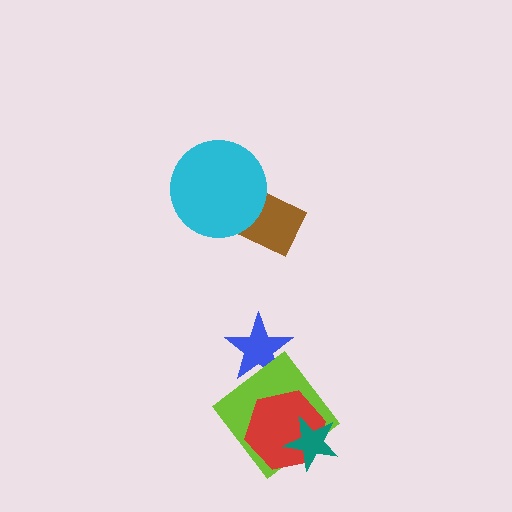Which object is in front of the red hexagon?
The teal star is in front of the red hexagon.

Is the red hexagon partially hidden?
Yes, it is partially covered by another shape.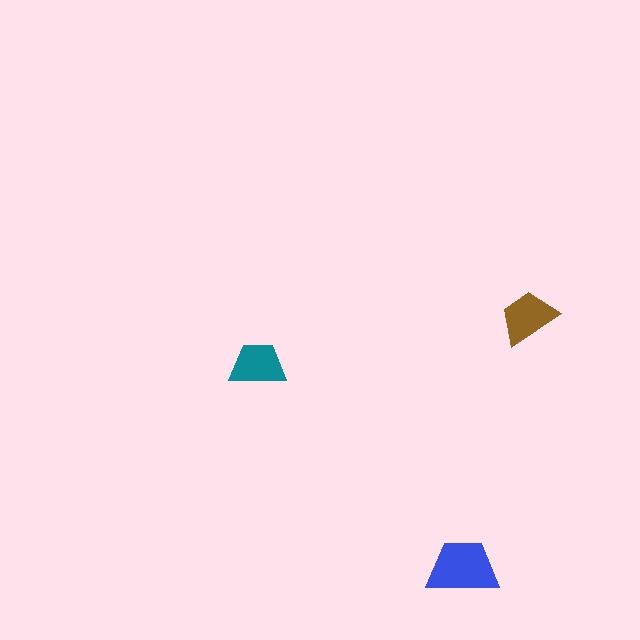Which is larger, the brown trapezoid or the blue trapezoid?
The blue one.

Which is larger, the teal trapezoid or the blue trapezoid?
The blue one.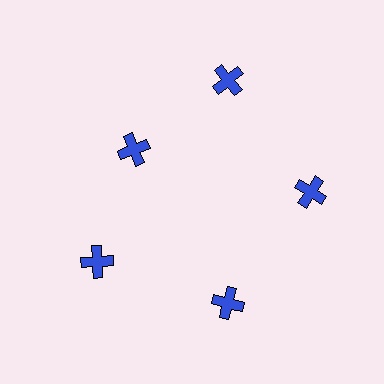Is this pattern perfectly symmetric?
No. The 5 blue crosses are arranged in a ring, but one element near the 10 o'clock position is pulled inward toward the center, breaking the 5-fold rotational symmetry.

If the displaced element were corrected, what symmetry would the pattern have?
It would have 5-fold rotational symmetry — the pattern would map onto itself every 72 degrees.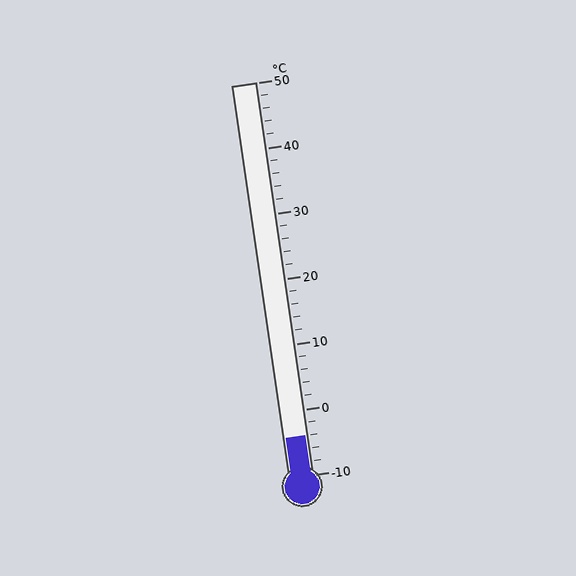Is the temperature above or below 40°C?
The temperature is below 40°C.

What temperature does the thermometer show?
The thermometer shows approximately -4°C.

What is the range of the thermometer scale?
The thermometer scale ranges from -10°C to 50°C.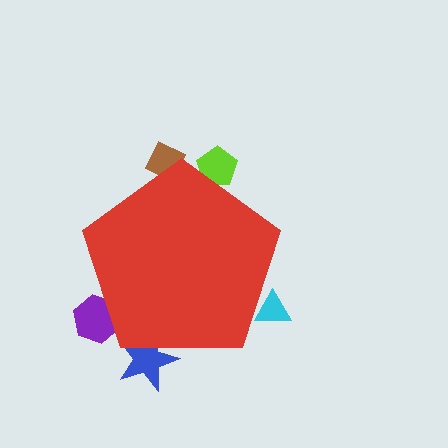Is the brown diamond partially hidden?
Yes, the brown diamond is partially hidden behind the red pentagon.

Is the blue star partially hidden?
Yes, the blue star is partially hidden behind the red pentagon.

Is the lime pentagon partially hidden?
Yes, the lime pentagon is partially hidden behind the red pentagon.